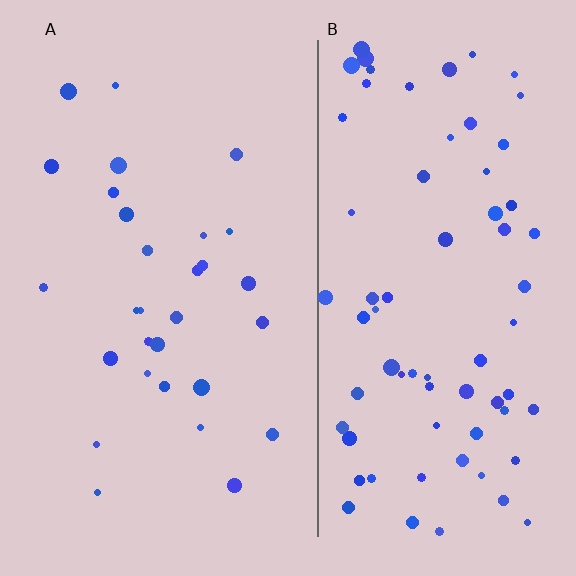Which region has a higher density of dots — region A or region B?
B (the right).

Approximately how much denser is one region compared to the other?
Approximately 2.5× — region B over region A.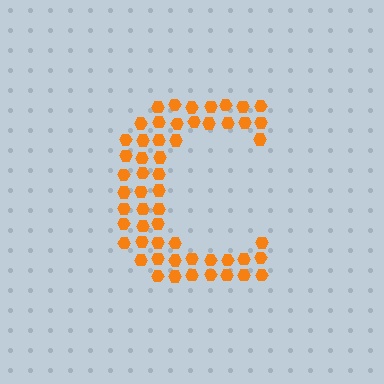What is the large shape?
The large shape is the letter C.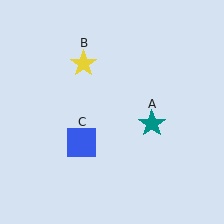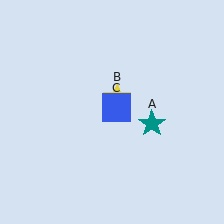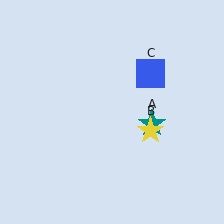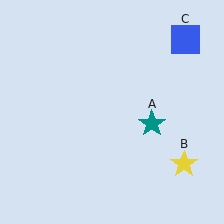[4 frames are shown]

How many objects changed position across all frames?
2 objects changed position: yellow star (object B), blue square (object C).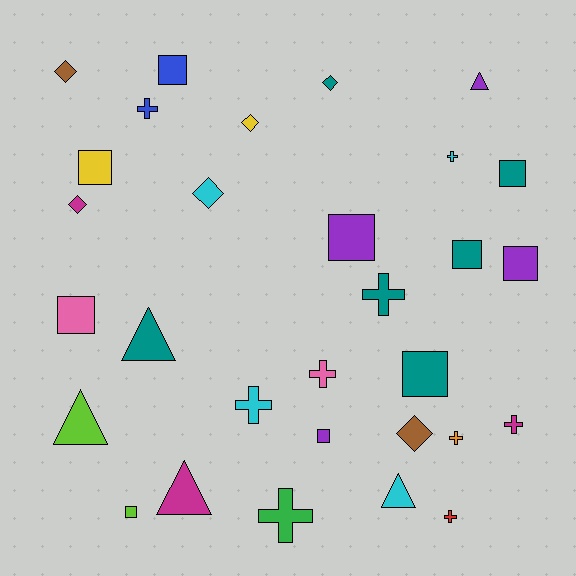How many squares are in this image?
There are 10 squares.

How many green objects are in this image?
There is 1 green object.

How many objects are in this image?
There are 30 objects.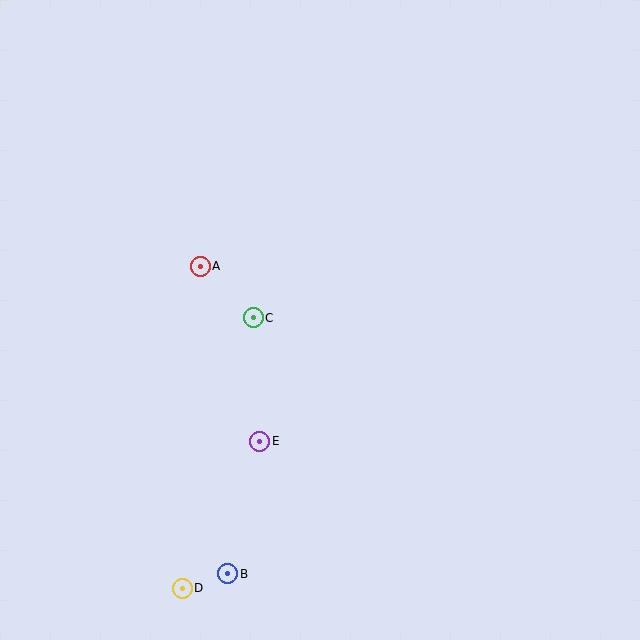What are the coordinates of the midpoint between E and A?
The midpoint between E and A is at (230, 354).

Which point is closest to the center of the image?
Point C at (253, 318) is closest to the center.